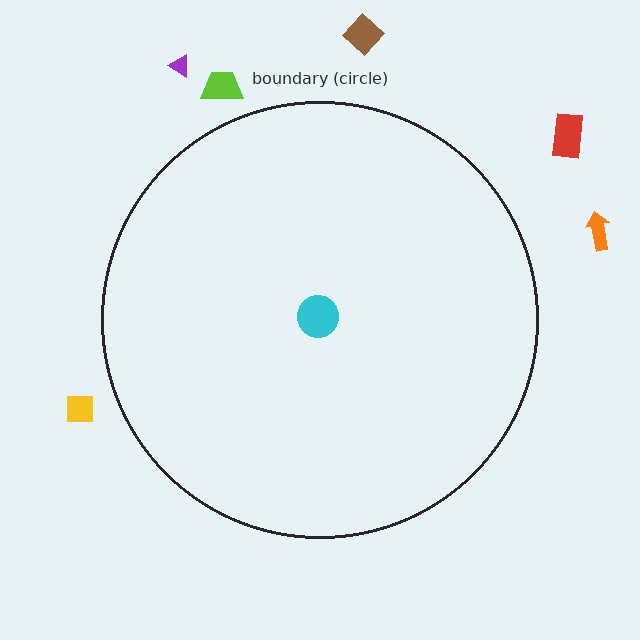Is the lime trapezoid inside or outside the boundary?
Outside.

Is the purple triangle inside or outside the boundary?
Outside.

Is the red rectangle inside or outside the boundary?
Outside.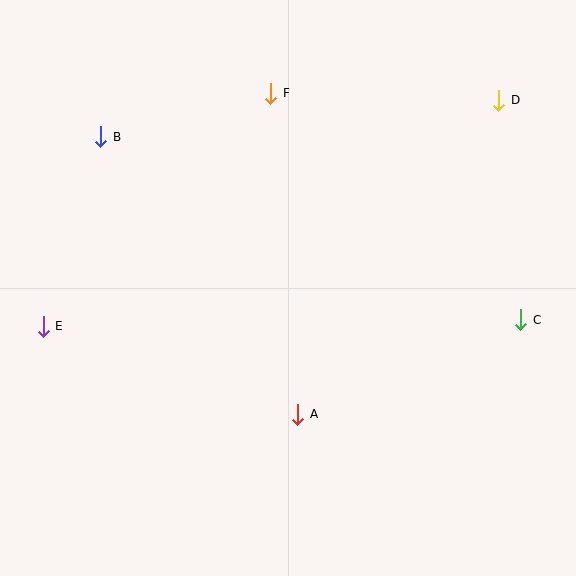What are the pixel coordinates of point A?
Point A is at (298, 414).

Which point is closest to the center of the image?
Point A at (298, 414) is closest to the center.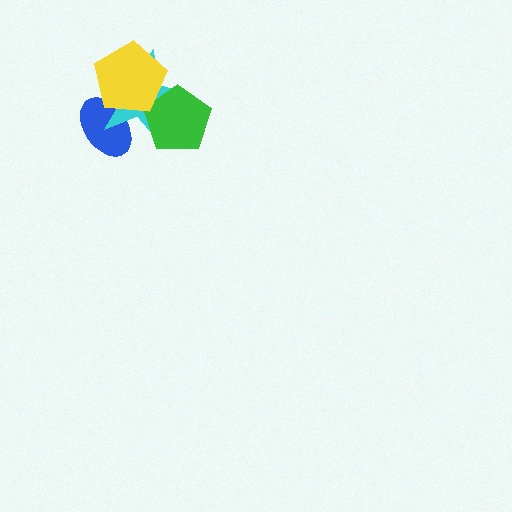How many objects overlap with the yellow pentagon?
3 objects overlap with the yellow pentagon.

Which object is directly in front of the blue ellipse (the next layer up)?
The cyan star is directly in front of the blue ellipse.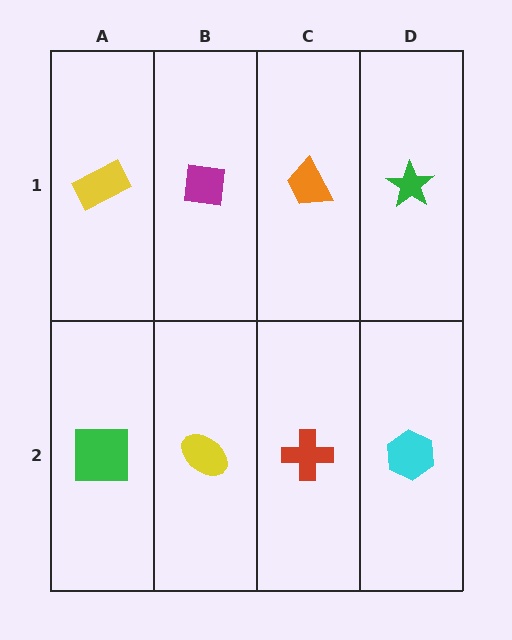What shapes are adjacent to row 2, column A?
A yellow rectangle (row 1, column A), a yellow ellipse (row 2, column B).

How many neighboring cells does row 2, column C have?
3.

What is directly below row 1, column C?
A red cross.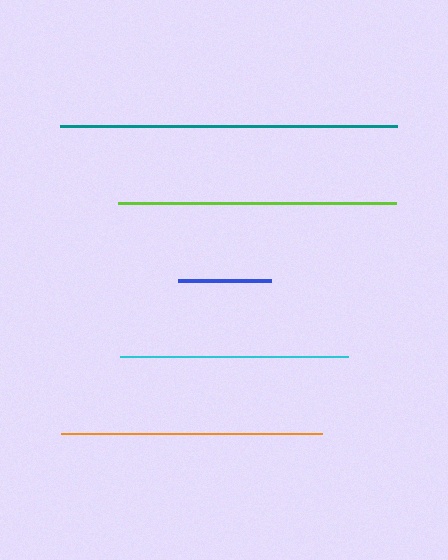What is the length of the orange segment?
The orange segment is approximately 261 pixels long.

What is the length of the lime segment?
The lime segment is approximately 278 pixels long.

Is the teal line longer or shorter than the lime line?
The teal line is longer than the lime line.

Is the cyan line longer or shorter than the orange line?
The orange line is longer than the cyan line.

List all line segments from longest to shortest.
From longest to shortest: teal, lime, orange, cyan, blue.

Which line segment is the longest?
The teal line is the longest at approximately 338 pixels.